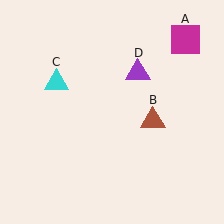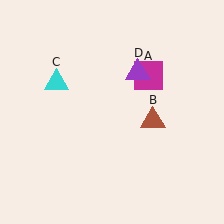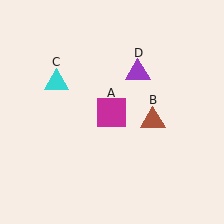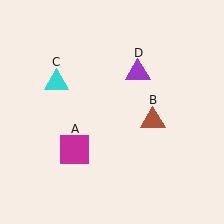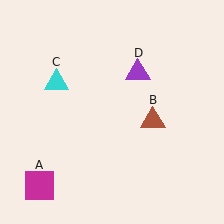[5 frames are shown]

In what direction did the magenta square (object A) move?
The magenta square (object A) moved down and to the left.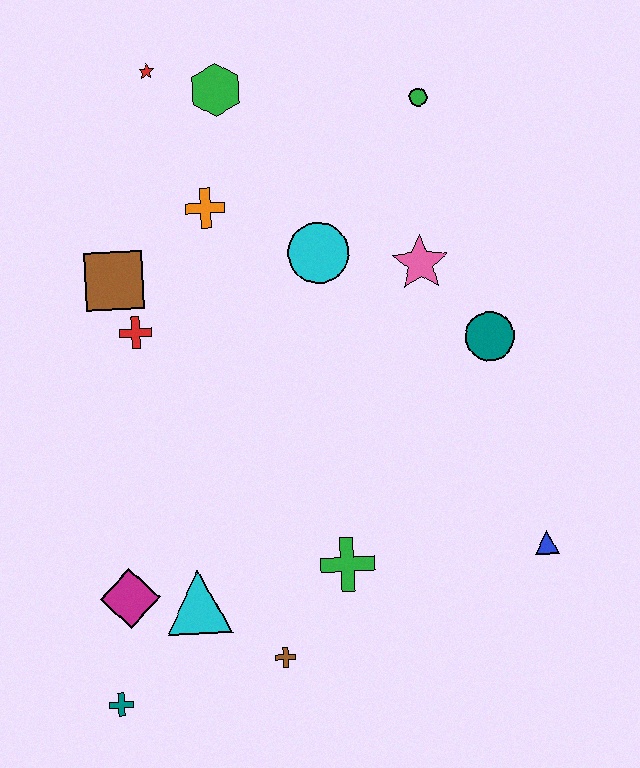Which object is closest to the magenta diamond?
The cyan triangle is closest to the magenta diamond.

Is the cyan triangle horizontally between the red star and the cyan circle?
Yes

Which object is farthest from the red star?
The teal cross is farthest from the red star.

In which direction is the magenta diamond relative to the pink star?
The magenta diamond is below the pink star.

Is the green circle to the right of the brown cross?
Yes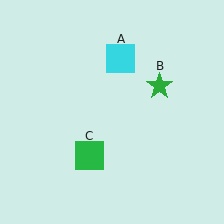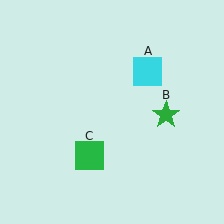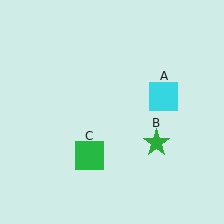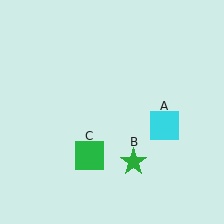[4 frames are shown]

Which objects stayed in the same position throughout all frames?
Green square (object C) remained stationary.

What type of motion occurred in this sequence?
The cyan square (object A), green star (object B) rotated clockwise around the center of the scene.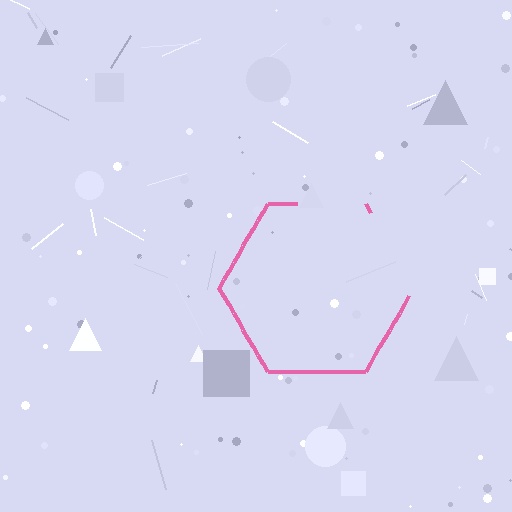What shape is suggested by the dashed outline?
The dashed outline suggests a hexagon.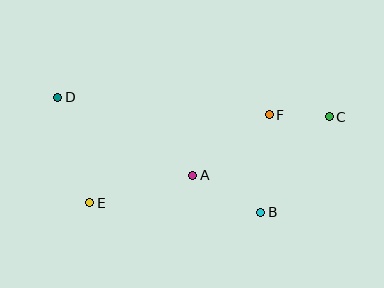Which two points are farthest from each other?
Points C and D are farthest from each other.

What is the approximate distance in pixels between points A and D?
The distance between A and D is approximately 156 pixels.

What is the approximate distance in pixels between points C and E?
The distance between C and E is approximately 254 pixels.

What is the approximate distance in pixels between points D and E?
The distance between D and E is approximately 110 pixels.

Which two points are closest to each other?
Points C and F are closest to each other.